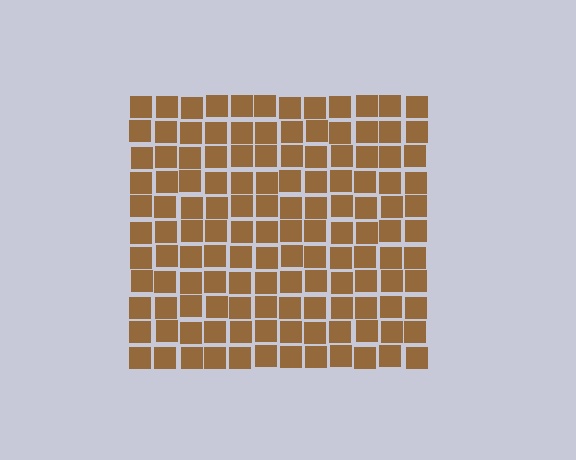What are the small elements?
The small elements are squares.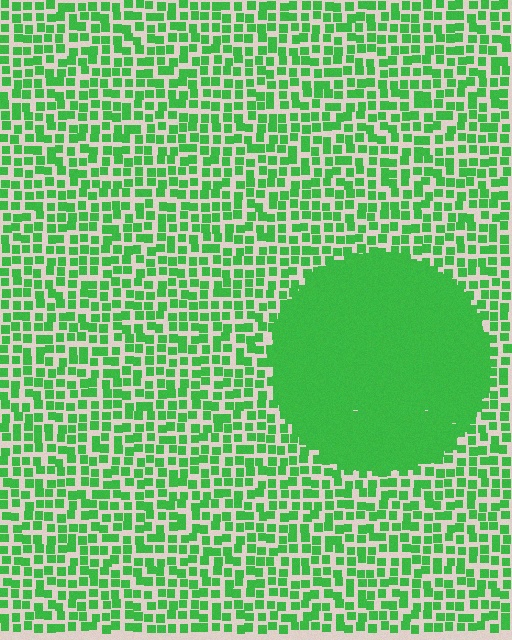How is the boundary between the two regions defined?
The boundary is defined by a change in element density (approximately 2.9x ratio). All elements are the same color, size, and shape.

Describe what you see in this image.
The image contains small green elements arranged at two different densities. A circle-shaped region is visible where the elements are more densely packed than the surrounding area.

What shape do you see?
I see a circle.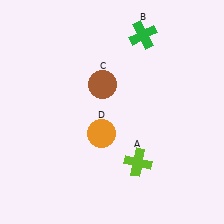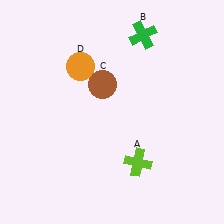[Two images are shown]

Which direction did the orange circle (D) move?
The orange circle (D) moved up.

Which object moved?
The orange circle (D) moved up.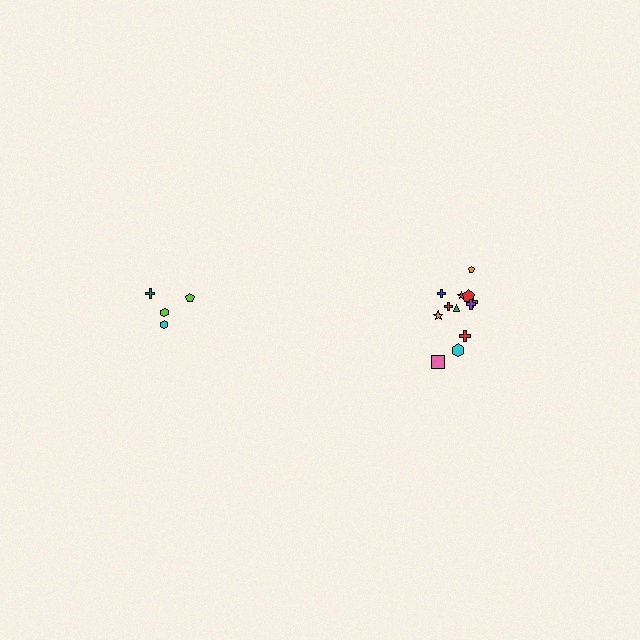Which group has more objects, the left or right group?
The right group.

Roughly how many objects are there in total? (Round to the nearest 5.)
Roughly 15 objects in total.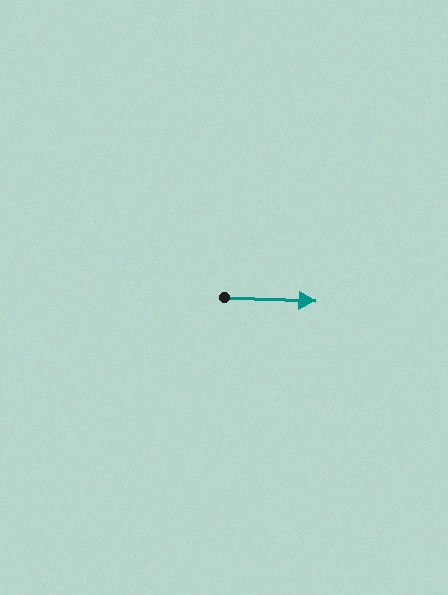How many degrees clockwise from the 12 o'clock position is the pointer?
Approximately 92 degrees.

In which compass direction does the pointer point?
East.